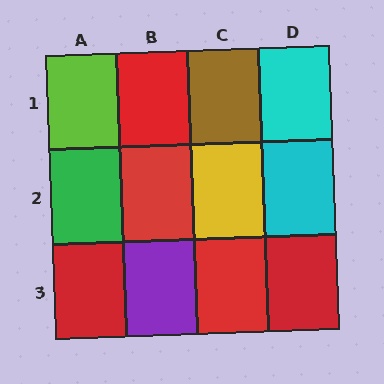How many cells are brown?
1 cell is brown.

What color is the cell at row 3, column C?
Red.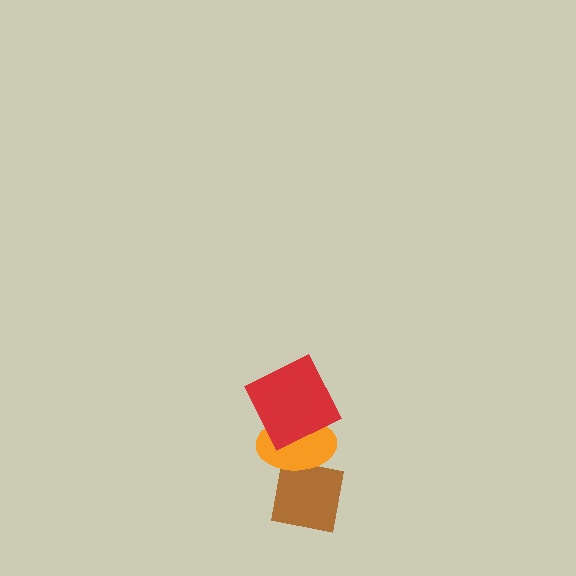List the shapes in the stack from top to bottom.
From top to bottom: the red square, the orange ellipse, the brown square.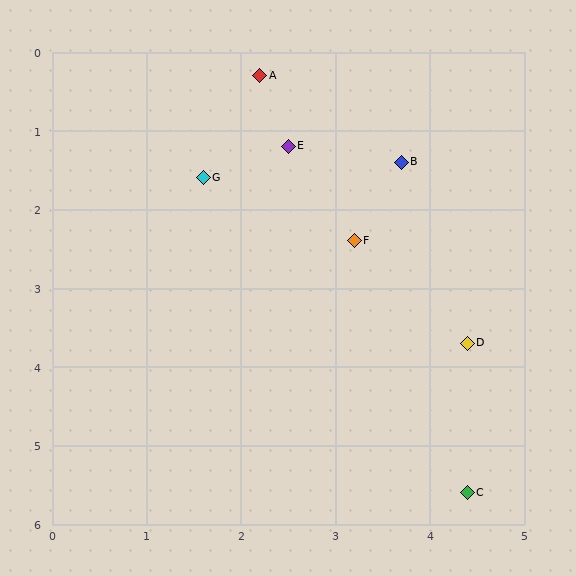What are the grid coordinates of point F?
Point F is at approximately (3.2, 2.4).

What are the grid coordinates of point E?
Point E is at approximately (2.5, 1.2).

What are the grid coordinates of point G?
Point G is at approximately (1.6, 1.6).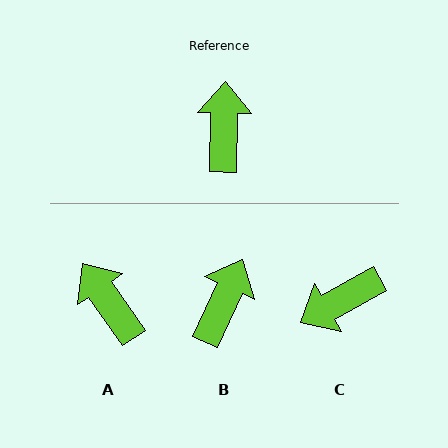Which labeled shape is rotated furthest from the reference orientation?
C, about 120 degrees away.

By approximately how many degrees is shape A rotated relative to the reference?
Approximately 36 degrees counter-clockwise.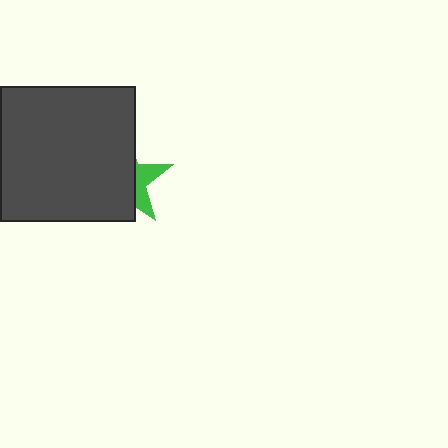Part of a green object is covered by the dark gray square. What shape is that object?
It is a star.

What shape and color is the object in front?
The object in front is a dark gray square.